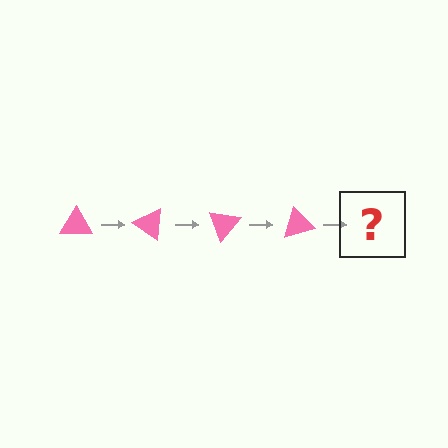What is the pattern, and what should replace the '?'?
The pattern is that the triangle rotates 35 degrees each step. The '?' should be a pink triangle rotated 140 degrees.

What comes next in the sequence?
The next element should be a pink triangle rotated 140 degrees.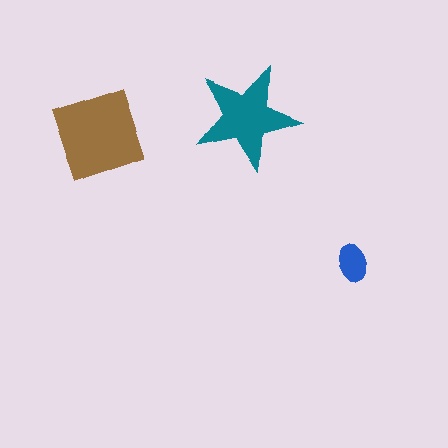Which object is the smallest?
The blue ellipse.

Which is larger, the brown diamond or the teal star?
The brown diamond.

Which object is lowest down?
The blue ellipse is bottommost.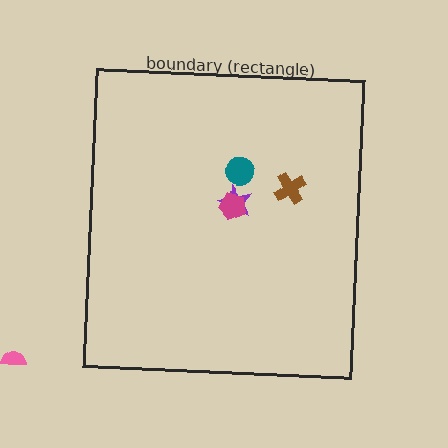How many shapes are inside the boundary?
4 inside, 1 outside.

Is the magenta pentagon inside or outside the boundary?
Inside.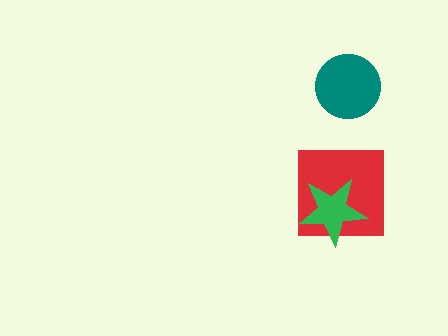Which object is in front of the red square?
The green star is in front of the red square.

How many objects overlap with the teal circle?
0 objects overlap with the teal circle.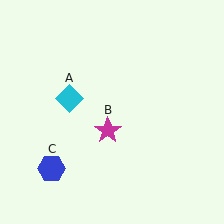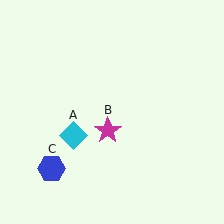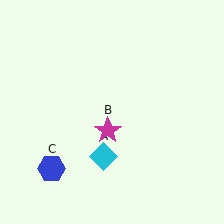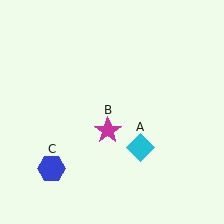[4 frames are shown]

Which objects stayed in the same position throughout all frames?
Magenta star (object B) and blue hexagon (object C) remained stationary.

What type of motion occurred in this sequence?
The cyan diamond (object A) rotated counterclockwise around the center of the scene.